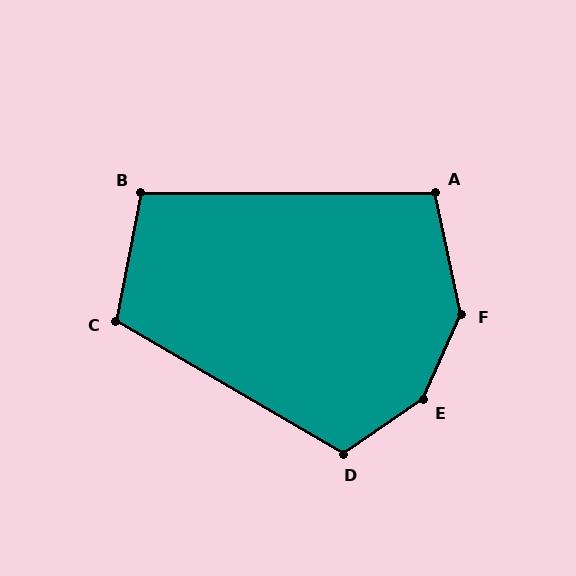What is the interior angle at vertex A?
Approximately 102 degrees (obtuse).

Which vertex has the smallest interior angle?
B, at approximately 101 degrees.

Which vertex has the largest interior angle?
E, at approximately 149 degrees.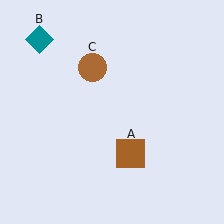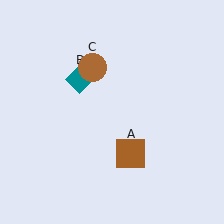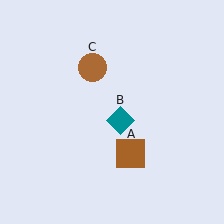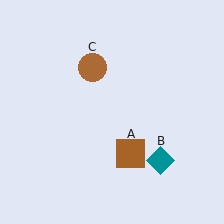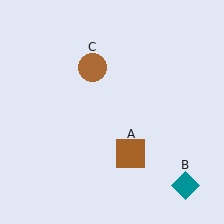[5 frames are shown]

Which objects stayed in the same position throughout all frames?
Brown square (object A) and brown circle (object C) remained stationary.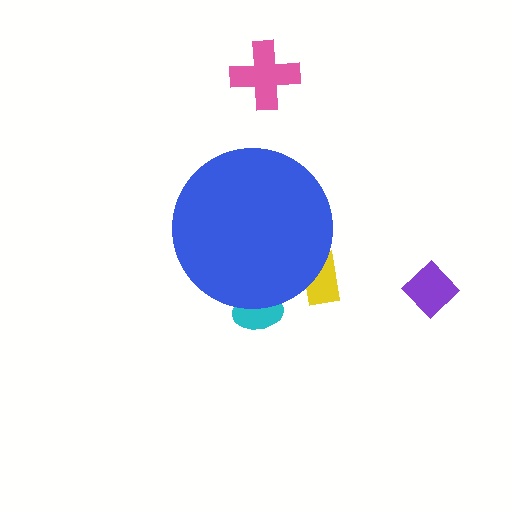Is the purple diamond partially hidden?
No, the purple diamond is fully visible.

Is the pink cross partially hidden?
No, the pink cross is fully visible.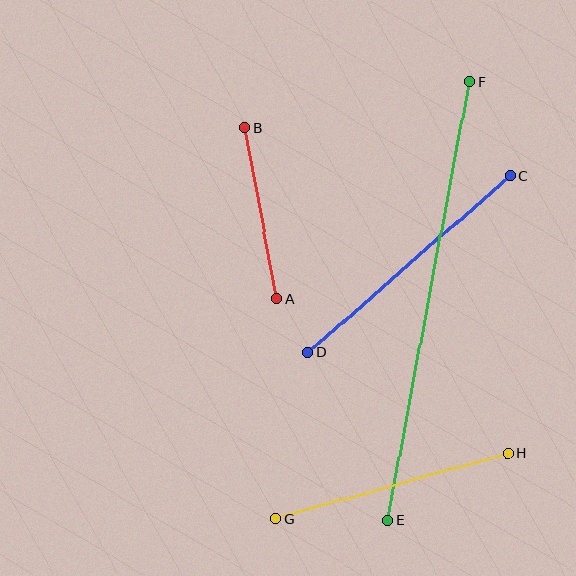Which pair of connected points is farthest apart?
Points E and F are farthest apart.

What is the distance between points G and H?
The distance is approximately 241 pixels.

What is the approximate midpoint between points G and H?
The midpoint is at approximately (392, 486) pixels.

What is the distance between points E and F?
The distance is approximately 447 pixels.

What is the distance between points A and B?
The distance is approximately 174 pixels.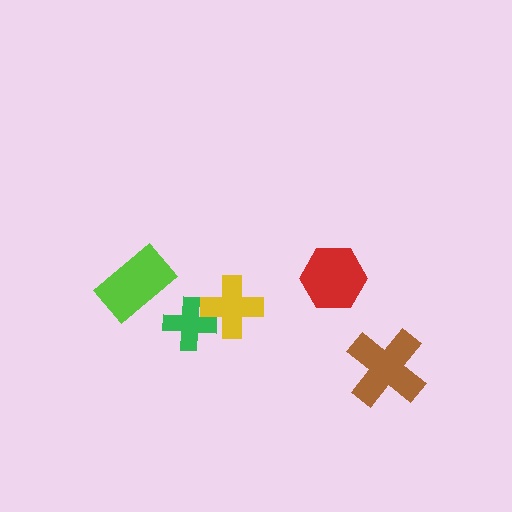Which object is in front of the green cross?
The yellow cross is in front of the green cross.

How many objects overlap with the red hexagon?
0 objects overlap with the red hexagon.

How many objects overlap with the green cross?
1 object overlaps with the green cross.